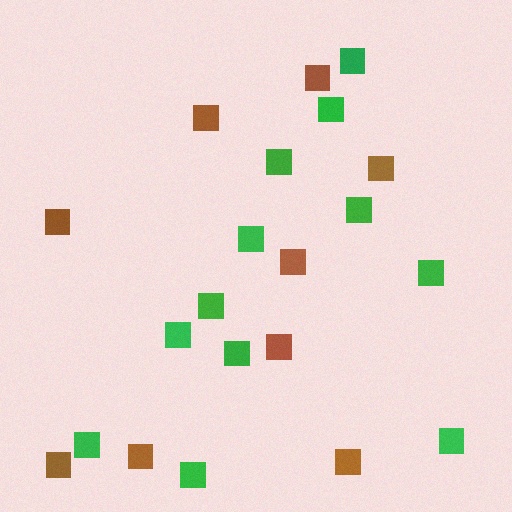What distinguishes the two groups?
There are 2 groups: one group of brown squares (9) and one group of green squares (12).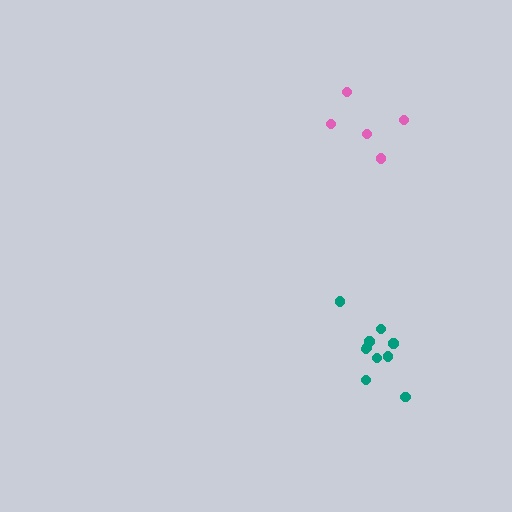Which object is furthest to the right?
The teal cluster is rightmost.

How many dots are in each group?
Group 1: 5 dots, Group 2: 11 dots (16 total).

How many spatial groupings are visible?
There are 2 spatial groupings.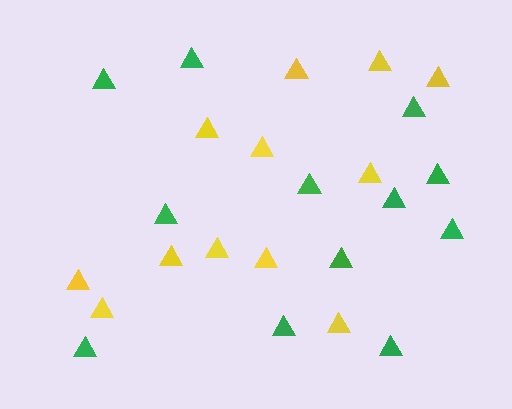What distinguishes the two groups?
There are 2 groups: one group of yellow triangles (12) and one group of green triangles (12).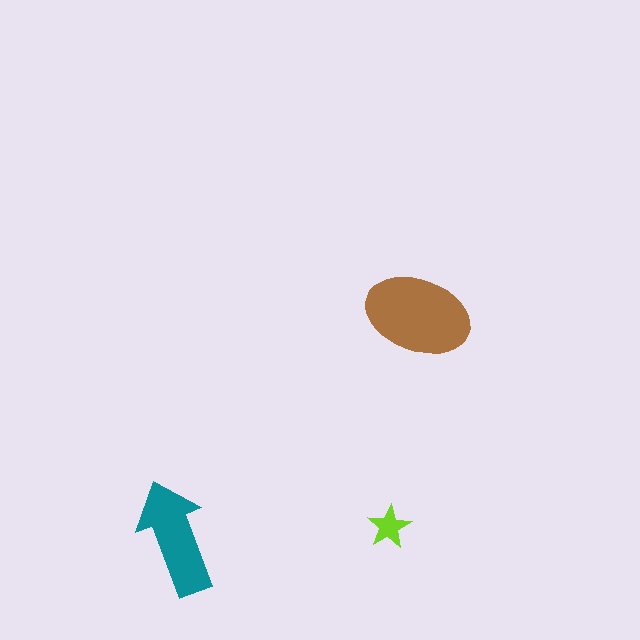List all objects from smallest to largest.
The lime star, the teal arrow, the brown ellipse.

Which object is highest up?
The brown ellipse is topmost.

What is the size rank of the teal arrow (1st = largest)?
2nd.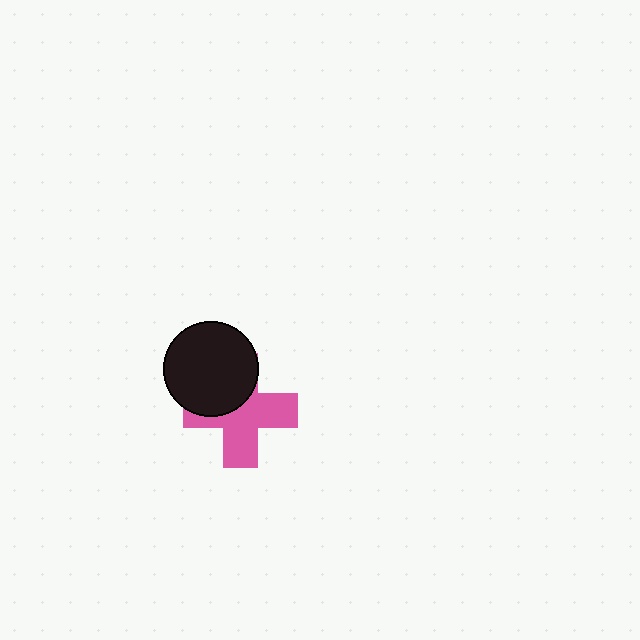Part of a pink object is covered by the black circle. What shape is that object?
It is a cross.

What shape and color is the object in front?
The object in front is a black circle.